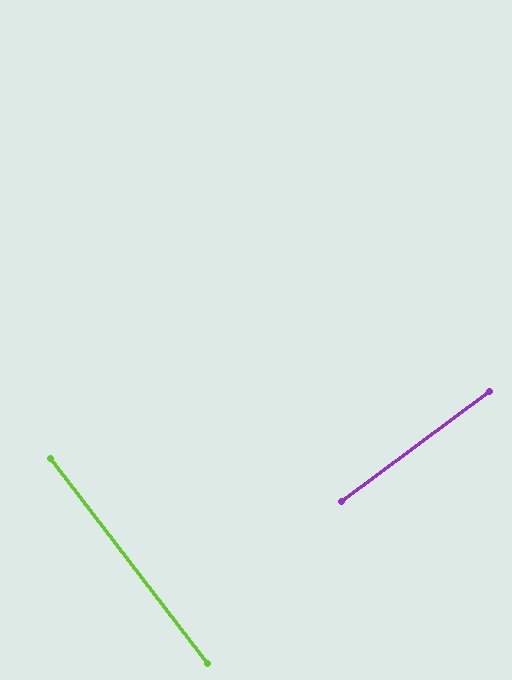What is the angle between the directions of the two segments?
Approximately 89 degrees.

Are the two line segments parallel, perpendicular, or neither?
Perpendicular — they meet at approximately 89°.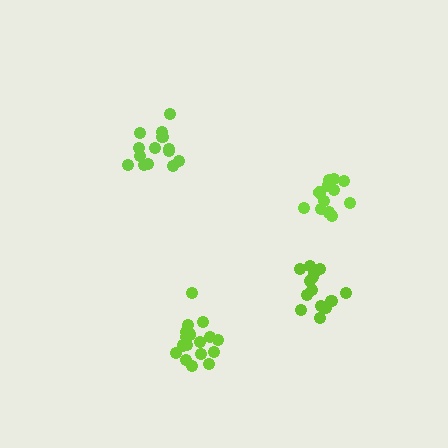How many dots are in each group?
Group 1: 14 dots, Group 2: 13 dots, Group 3: 17 dots, Group 4: 14 dots (58 total).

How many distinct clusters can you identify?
There are 4 distinct clusters.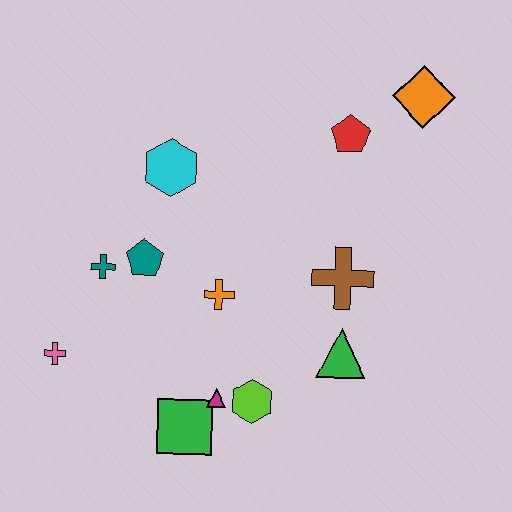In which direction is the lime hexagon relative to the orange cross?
The lime hexagon is below the orange cross.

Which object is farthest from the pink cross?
The orange diamond is farthest from the pink cross.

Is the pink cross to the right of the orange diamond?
No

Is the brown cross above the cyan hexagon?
No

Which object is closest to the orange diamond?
The red pentagon is closest to the orange diamond.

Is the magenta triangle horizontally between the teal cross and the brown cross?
Yes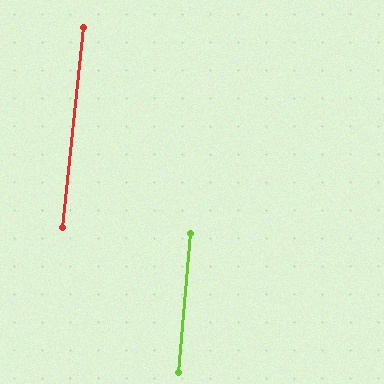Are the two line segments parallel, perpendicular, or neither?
Parallel — their directions differ by only 1.2°.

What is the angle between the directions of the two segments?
Approximately 1 degree.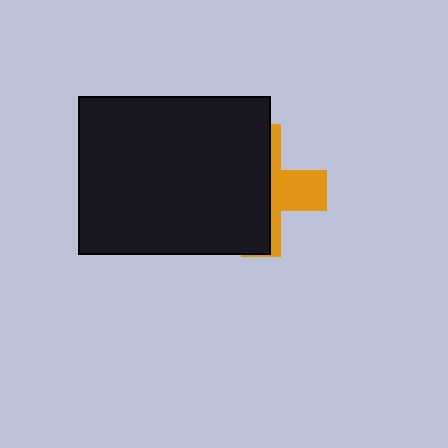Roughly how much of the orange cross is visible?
A small part of it is visible (roughly 36%).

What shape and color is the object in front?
The object in front is a black rectangle.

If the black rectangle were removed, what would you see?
You would see the complete orange cross.